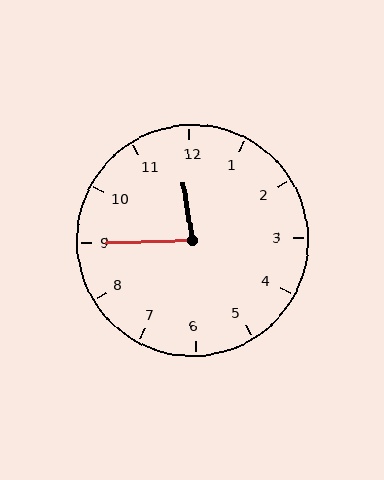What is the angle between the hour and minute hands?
Approximately 82 degrees.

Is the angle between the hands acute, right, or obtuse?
It is acute.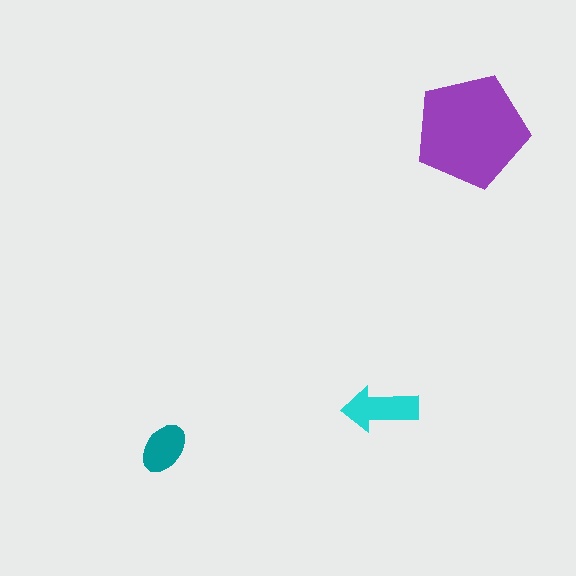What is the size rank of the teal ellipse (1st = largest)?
3rd.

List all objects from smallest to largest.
The teal ellipse, the cyan arrow, the purple pentagon.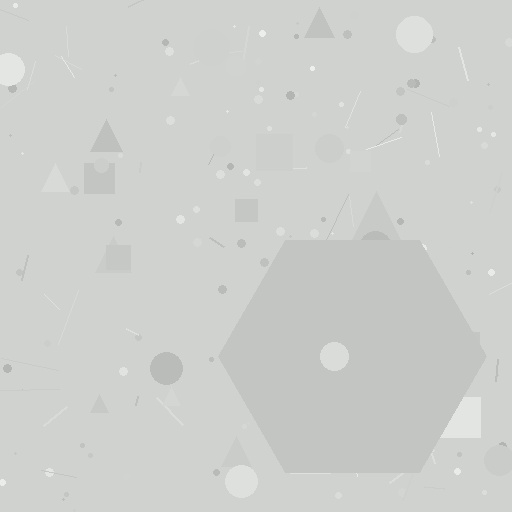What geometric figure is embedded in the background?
A hexagon is embedded in the background.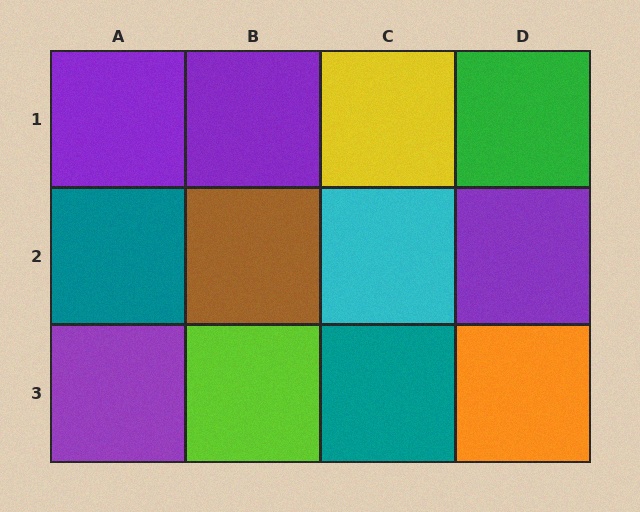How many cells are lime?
1 cell is lime.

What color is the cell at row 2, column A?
Teal.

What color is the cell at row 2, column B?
Brown.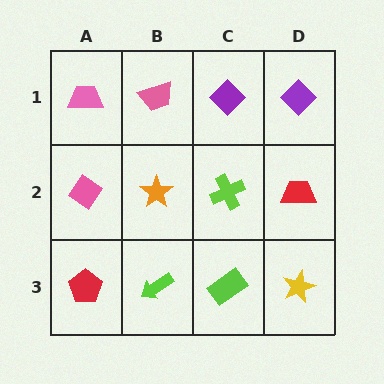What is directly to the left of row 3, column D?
A lime rectangle.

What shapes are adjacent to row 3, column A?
A pink diamond (row 2, column A), a lime arrow (row 3, column B).